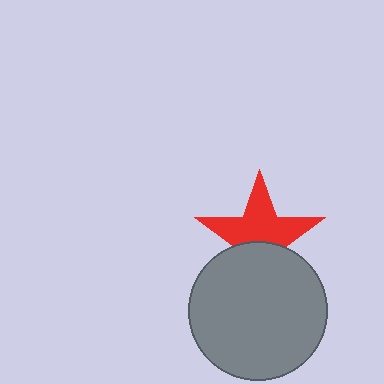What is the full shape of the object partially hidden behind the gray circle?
The partially hidden object is a red star.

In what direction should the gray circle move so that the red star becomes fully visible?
The gray circle should move down. That is the shortest direction to clear the overlap and leave the red star fully visible.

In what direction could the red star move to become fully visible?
The red star could move up. That would shift it out from behind the gray circle entirely.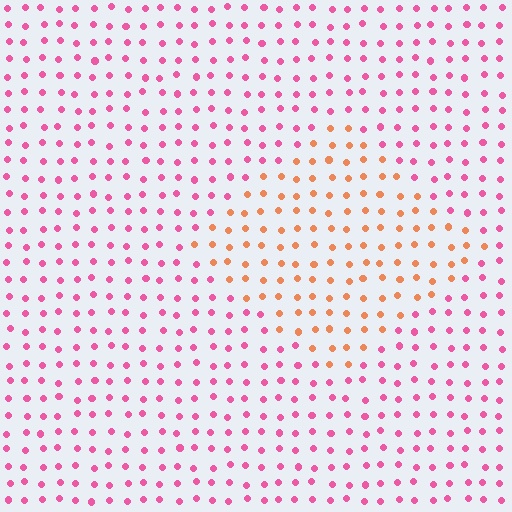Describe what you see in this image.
The image is filled with small pink elements in a uniform arrangement. A diamond-shaped region is visible where the elements are tinted to a slightly different hue, forming a subtle color boundary.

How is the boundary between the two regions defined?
The boundary is defined purely by a slight shift in hue (about 50 degrees). Spacing, size, and orientation are identical on both sides.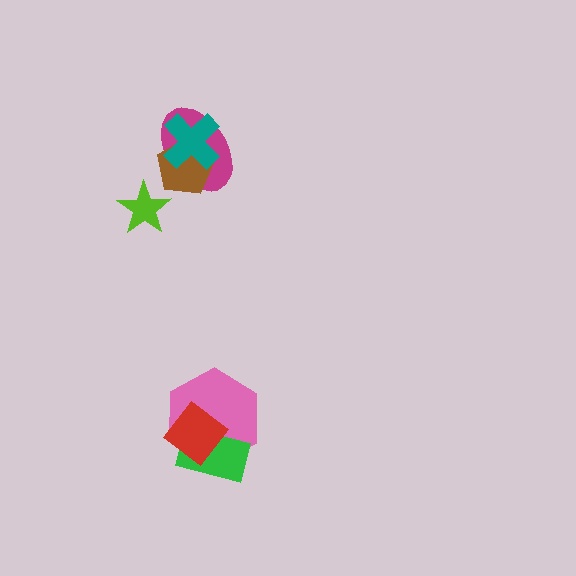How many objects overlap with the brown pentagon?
2 objects overlap with the brown pentagon.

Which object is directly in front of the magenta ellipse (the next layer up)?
The brown pentagon is directly in front of the magenta ellipse.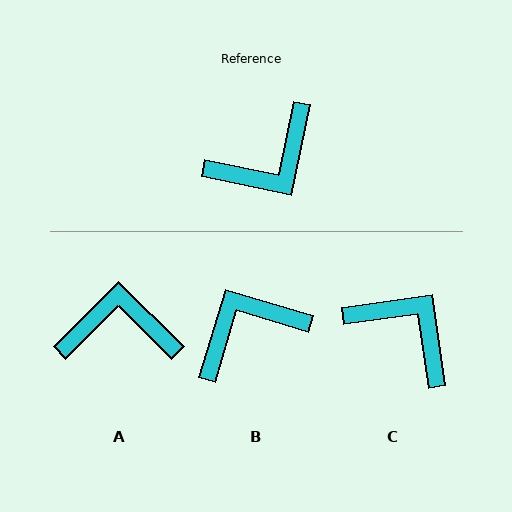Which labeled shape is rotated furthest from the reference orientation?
B, about 175 degrees away.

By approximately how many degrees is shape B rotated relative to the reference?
Approximately 175 degrees counter-clockwise.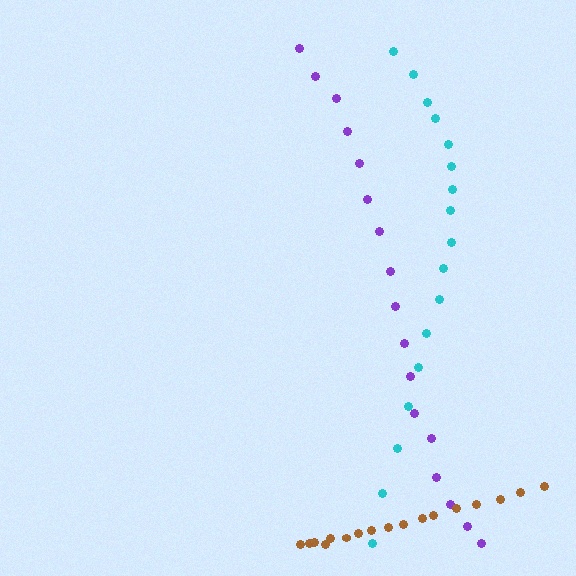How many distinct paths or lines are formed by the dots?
There are 3 distinct paths.